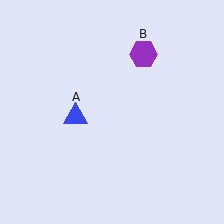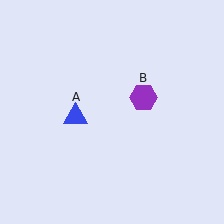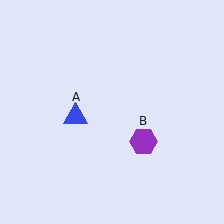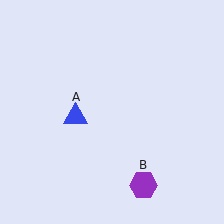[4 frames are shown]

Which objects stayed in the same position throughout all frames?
Blue triangle (object A) remained stationary.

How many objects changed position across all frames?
1 object changed position: purple hexagon (object B).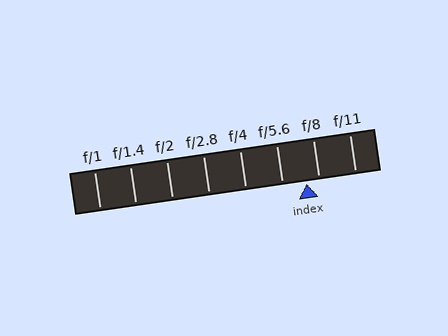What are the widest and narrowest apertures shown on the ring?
The widest aperture shown is f/1 and the narrowest is f/11.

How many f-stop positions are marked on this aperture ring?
There are 8 f-stop positions marked.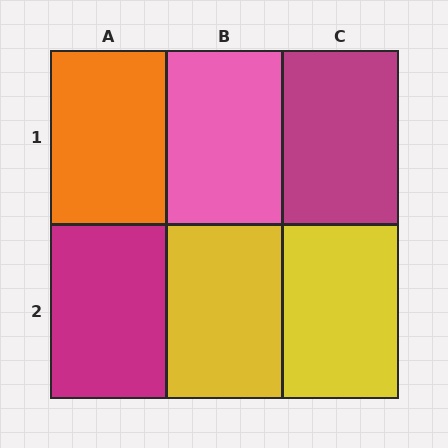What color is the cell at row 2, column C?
Yellow.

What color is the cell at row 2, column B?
Yellow.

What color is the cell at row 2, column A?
Magenta.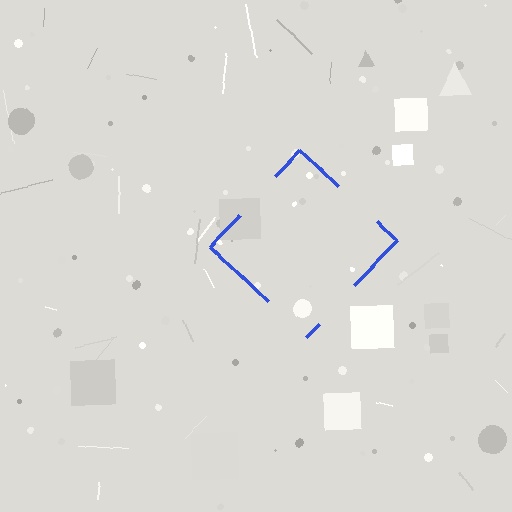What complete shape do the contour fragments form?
The contour fragments form a diamond.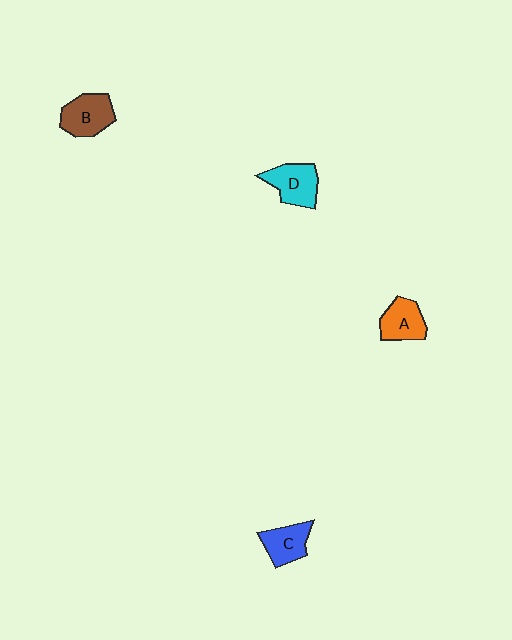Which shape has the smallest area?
Shape C (blue).